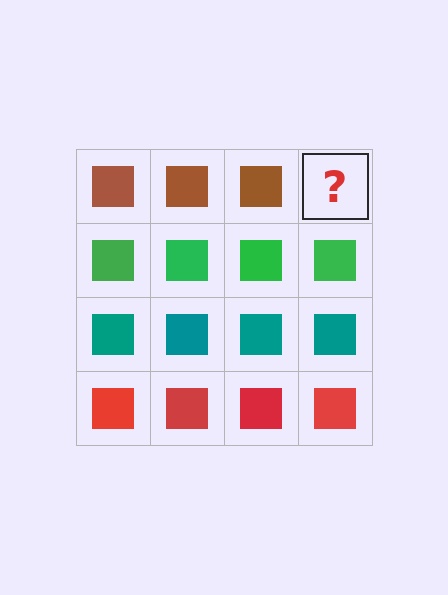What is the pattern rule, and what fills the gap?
The rule is that each row has a consistent color. The gap should be filled with a brown square.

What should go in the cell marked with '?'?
The missing cell should contain a brown square.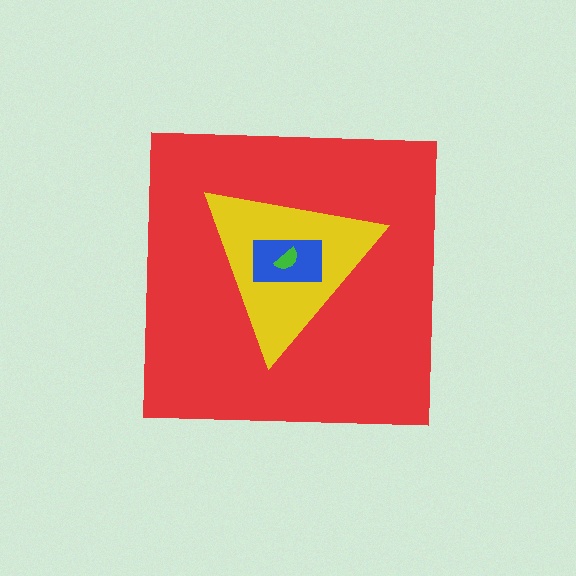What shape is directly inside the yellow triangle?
The blue rectangle.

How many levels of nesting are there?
4.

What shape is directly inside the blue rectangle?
The green semicircle.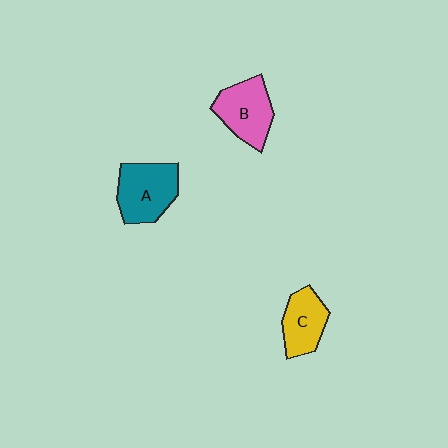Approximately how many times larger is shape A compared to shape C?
Approximately 1.3 times.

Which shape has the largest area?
Shape A (teal).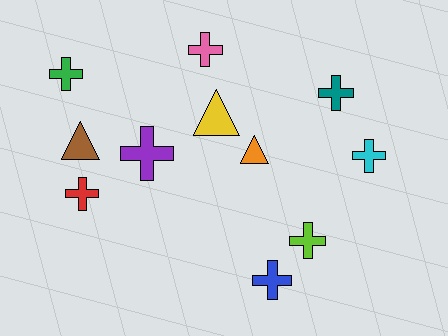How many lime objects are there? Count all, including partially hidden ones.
There is 1 lime object.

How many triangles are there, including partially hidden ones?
There are 3 triangles.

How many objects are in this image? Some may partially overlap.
There are 11 objects.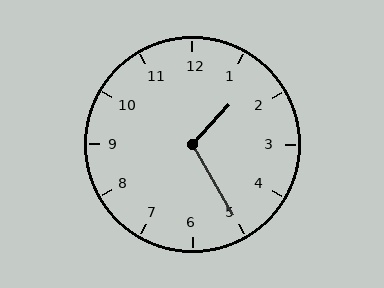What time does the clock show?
1:25.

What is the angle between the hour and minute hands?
Approximately 108 degrees.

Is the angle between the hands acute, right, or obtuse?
It is obtuse.